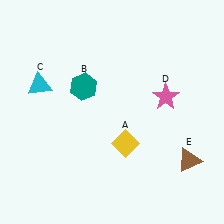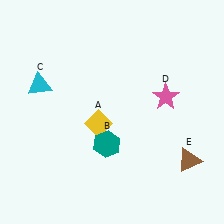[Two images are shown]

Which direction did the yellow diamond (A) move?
The yellow diamond (A) moved left.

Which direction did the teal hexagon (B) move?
The teal hexagon (B) moved down.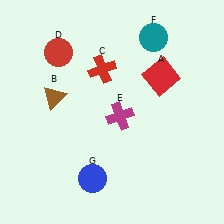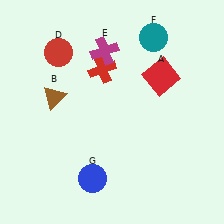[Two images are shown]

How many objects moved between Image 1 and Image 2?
1 object moved between the two images.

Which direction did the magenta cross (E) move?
The magenta cross (E) moved up.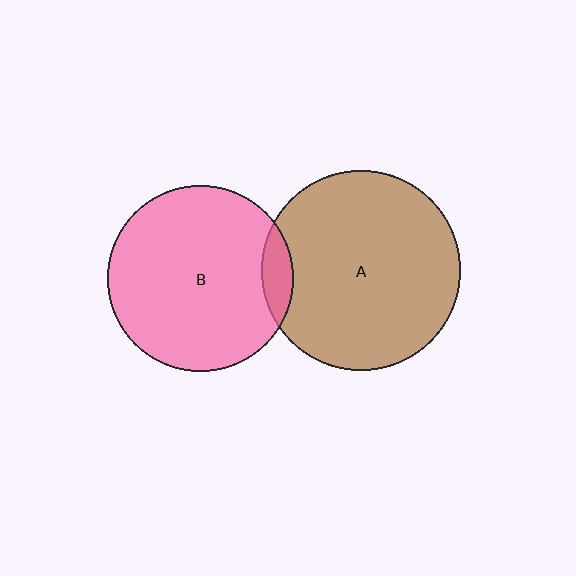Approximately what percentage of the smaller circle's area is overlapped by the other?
Approximately 10%.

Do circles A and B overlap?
Yes.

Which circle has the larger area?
Circle A (brown).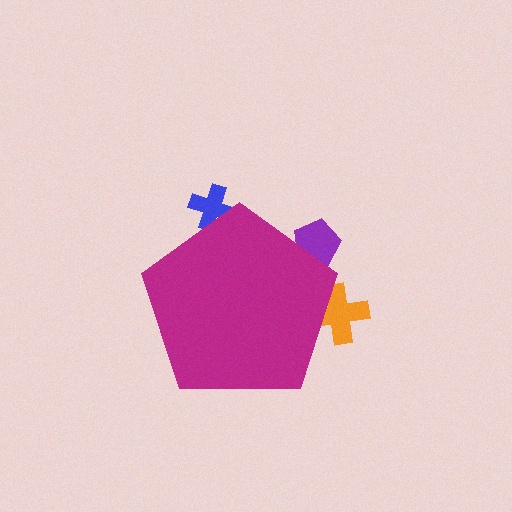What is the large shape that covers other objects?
A magenta pentagon.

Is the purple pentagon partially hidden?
Yes, the purple pentagon is partially hidden behind the magenta pentagon.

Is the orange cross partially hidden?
Yes, the orange cross is partially hidden behind the magenta pentagon.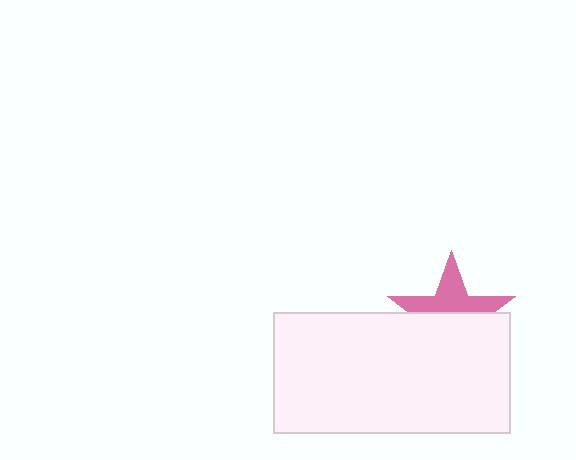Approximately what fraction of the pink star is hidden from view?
Roughly 54% of the pink star is hidden behind the white rectangle.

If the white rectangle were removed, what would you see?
You would see the complete pink star.